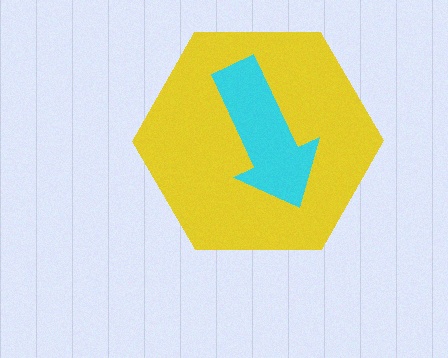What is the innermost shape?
The cyan arrow.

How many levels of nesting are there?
2.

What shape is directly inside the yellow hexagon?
The cyan arrow.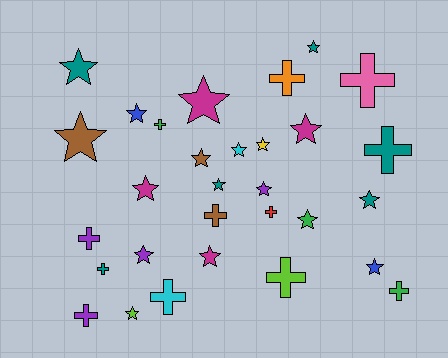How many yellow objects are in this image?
There is 1 yellow object.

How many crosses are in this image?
There are 12 crosses.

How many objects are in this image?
There are 30 objects.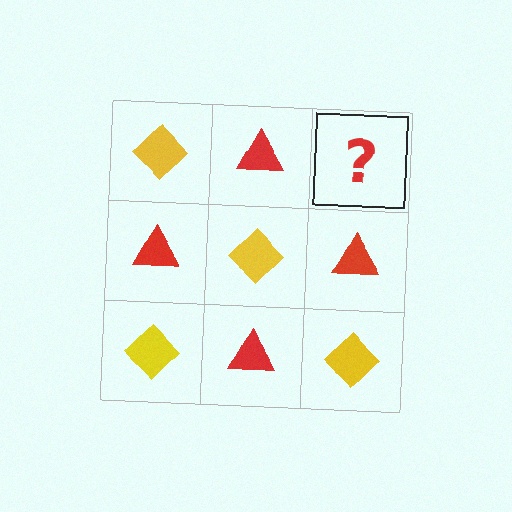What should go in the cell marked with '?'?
The missing cell should contain a yellow diamond.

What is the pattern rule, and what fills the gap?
The rule is that it alternates yellow diamond and red triangle in a checkerboard pattern. The gap should be filled with a yellow diamond.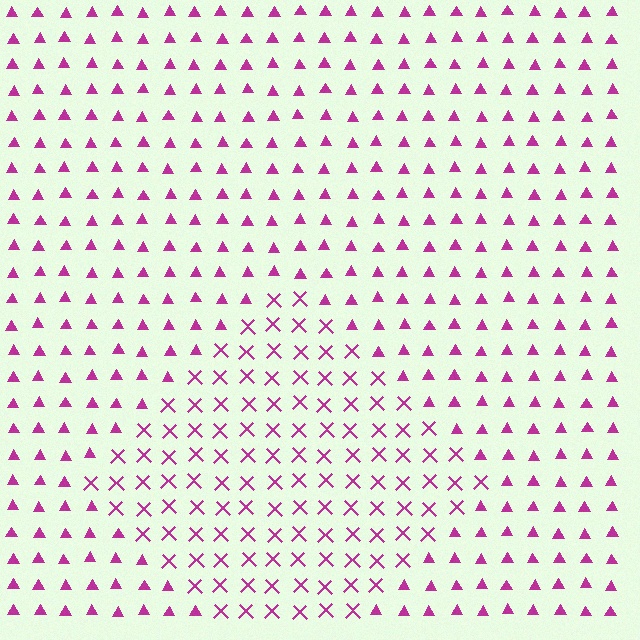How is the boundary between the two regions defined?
The boundary is defined by a change in element shape: X marks inside vs. triangles outside. All elements share the same color and spacing.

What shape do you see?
I see a diamond.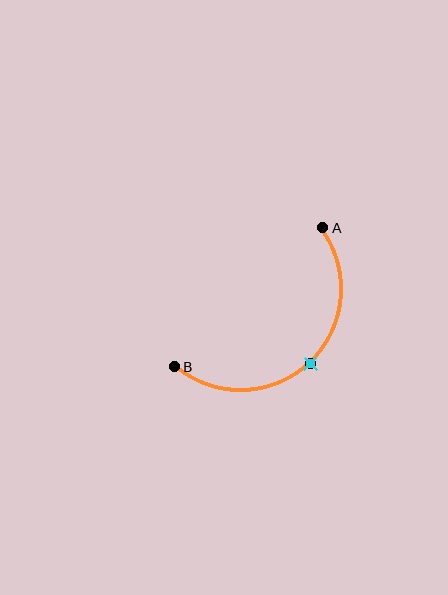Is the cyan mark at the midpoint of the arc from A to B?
Yes. The cyan mark lies on the arc at equal arc-length from both A and B — it is the arc midpoint.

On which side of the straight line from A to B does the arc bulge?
The arc bulges below and to the right of the straight line connecting A and B.